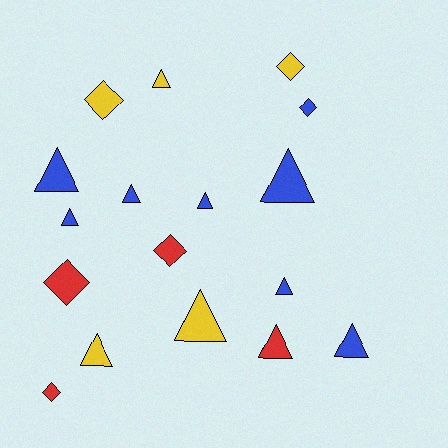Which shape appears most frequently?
Triangle, with 11 objects.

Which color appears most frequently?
Blue, with 8 objects.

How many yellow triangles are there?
There are 3 yellow triangles.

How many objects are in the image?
There are 17 objects.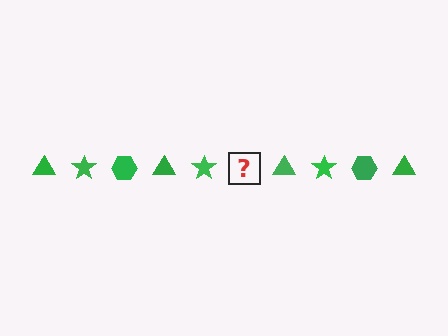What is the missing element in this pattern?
The missing element is a green hexagon.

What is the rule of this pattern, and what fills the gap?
The rule is that the pattern cycles through triangle, star, hexagon shapes in green. The gap should be filled with a green hexagon.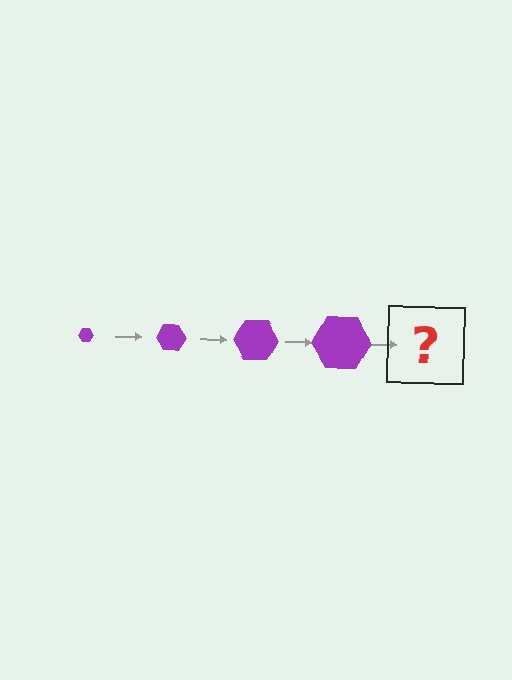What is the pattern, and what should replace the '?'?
The pattern is that the hexagon gets progressively larger each step. The '?' should be a purple hexagon, larger than the previous one.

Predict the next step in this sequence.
The next step is a purple hexagon, larger than the previous one.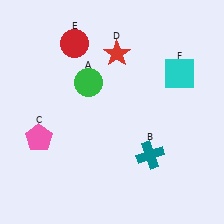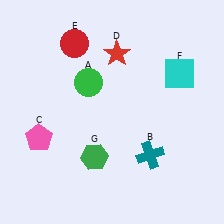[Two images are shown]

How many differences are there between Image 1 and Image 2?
There is 1 difference between the two images.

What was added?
A green hexagon (G) was added in Image 2.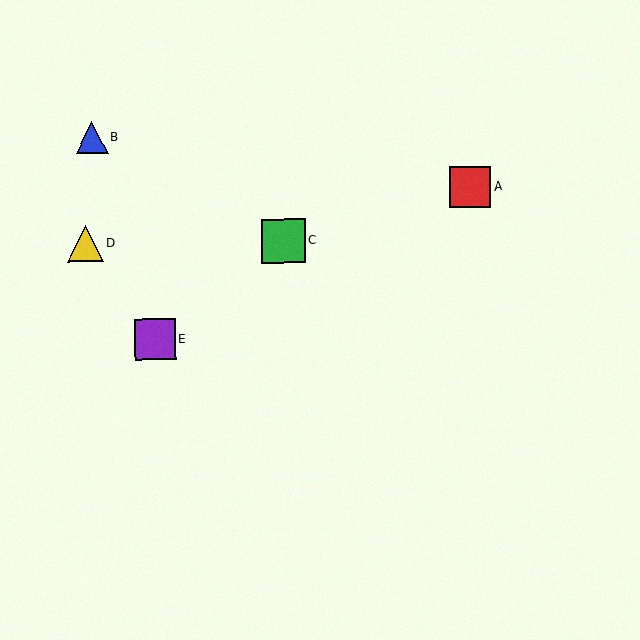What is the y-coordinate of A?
Object A is at y≈187.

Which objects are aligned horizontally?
Objects C, D are aligned horizontally.